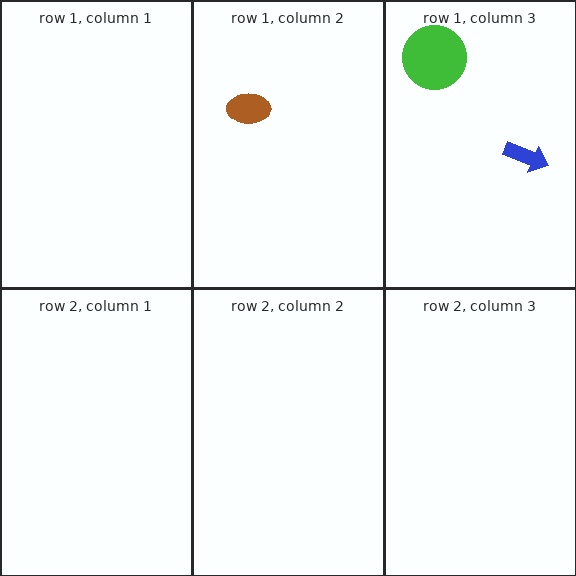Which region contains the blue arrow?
The row 1, column 3 region.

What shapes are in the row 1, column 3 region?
The blue arrow, the green circle.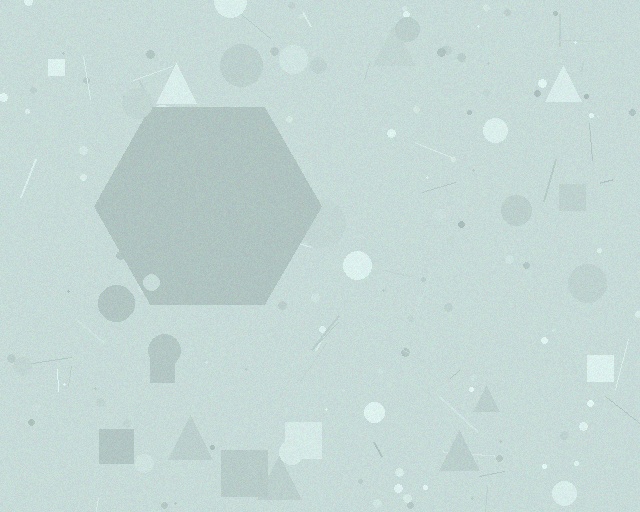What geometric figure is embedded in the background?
A hexagon is embedded in the background.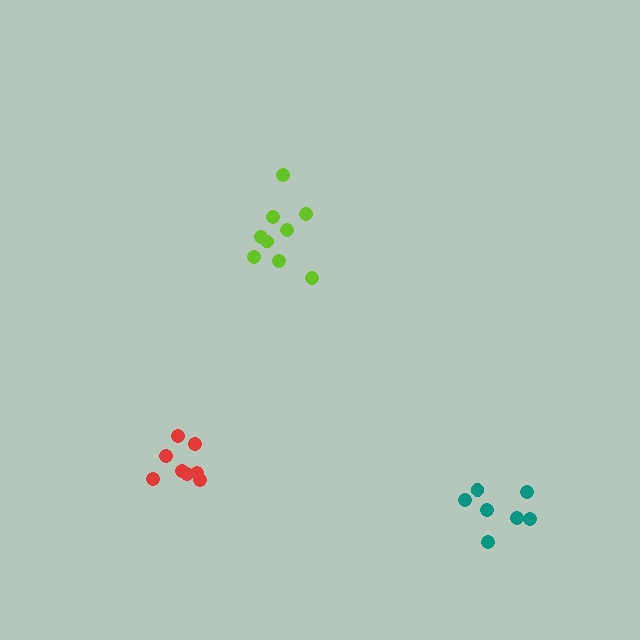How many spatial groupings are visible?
There are 3 spatial groupings.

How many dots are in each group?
Group 1: 9 dots, Group 2: 8 dots, Group 3: 7 dots (24 total).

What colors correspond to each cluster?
The clusters are colored: lime, red, teal.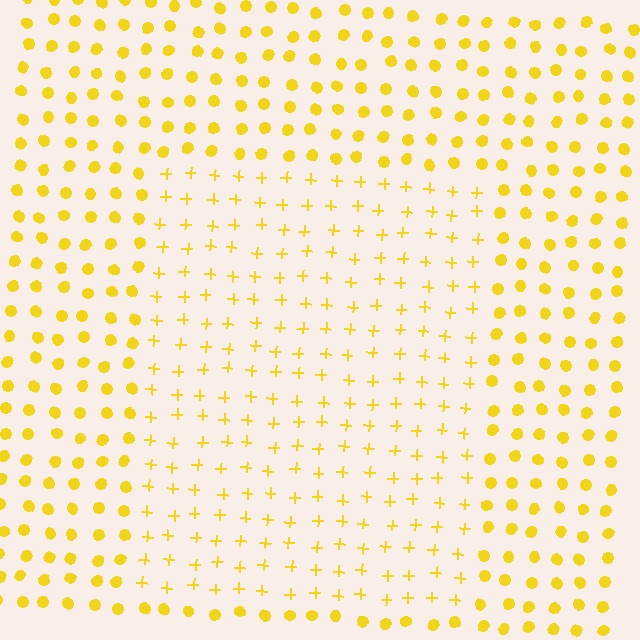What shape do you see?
I see a rectangle.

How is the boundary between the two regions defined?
The boundary is defined by a change in element shape: plus signs inside vs. circles outside. All elements share the same color and spacing.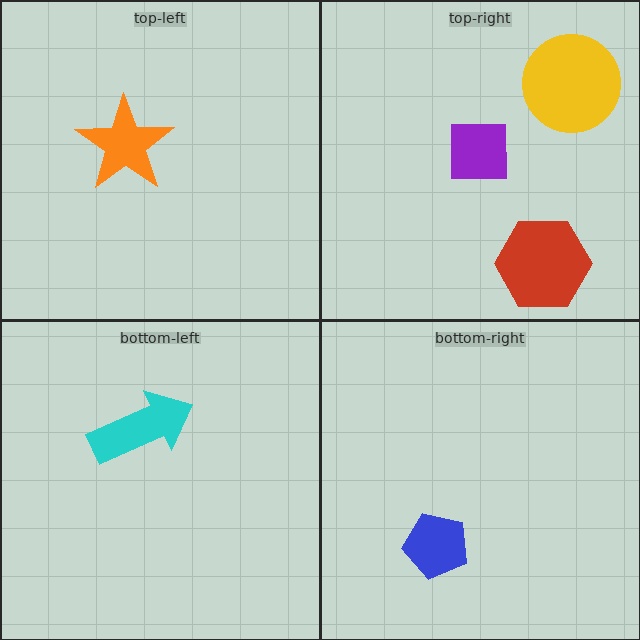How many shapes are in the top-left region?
1.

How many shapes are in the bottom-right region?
1.